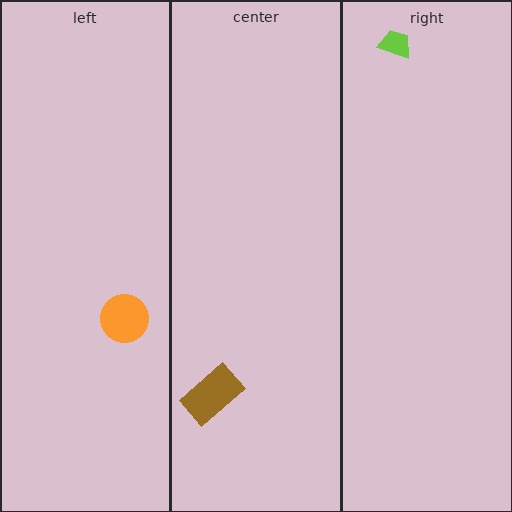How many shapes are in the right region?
1.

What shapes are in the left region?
The orange circle.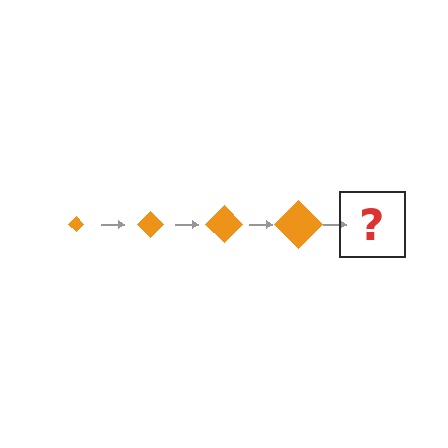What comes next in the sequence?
The next element should be an orange diamond, larger than the previous one.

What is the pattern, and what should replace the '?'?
The pattern is that the diamond gets progressively larger each step. The '?' should be an orange diamond, larger than the previous one.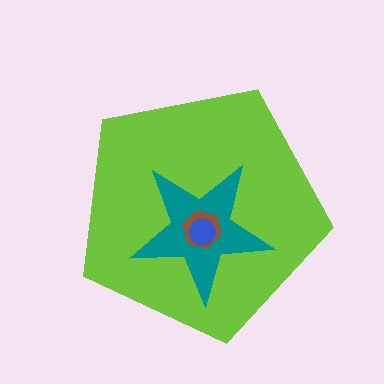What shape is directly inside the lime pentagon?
The teal star.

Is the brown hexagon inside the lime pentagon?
Yes.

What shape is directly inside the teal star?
The brown hexagon.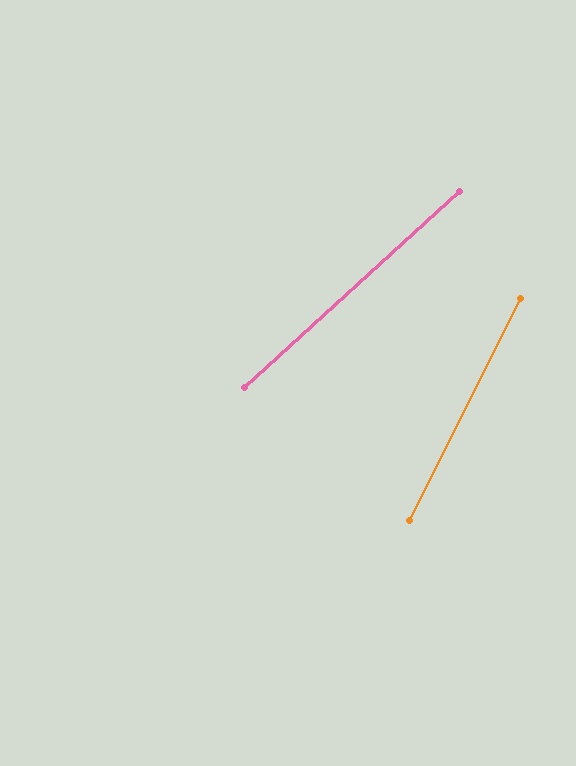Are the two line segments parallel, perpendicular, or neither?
Neither parallel nor perpendicular — they differ by about 21°.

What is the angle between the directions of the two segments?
Approximately 21 degrees.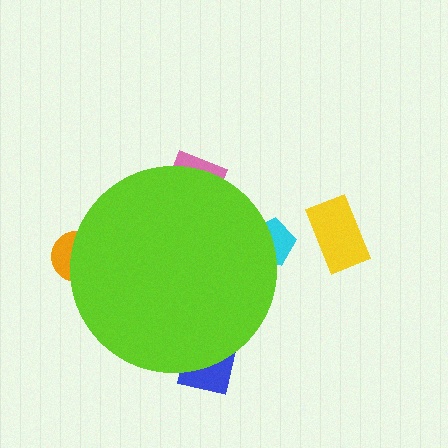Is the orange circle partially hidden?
Yes, the orange circle is partially hidden behind the lime circle.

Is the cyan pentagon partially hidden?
Yes, the cyan pentagon is partially hidden behind the lime circle.